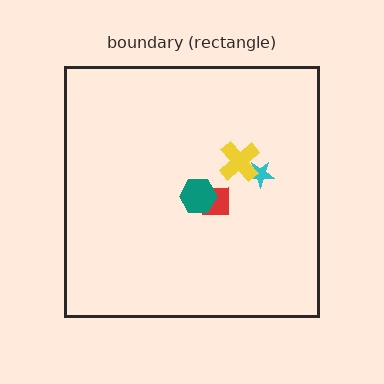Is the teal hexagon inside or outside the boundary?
Inside.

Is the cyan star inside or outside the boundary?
Inside.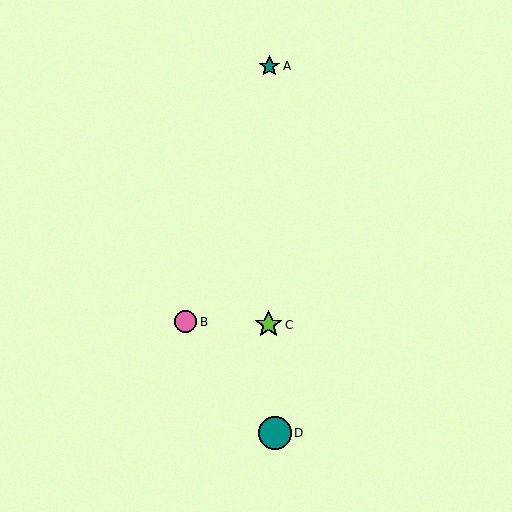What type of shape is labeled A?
Shape A is a teal star.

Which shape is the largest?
The teal circle (labeled D) is the largest.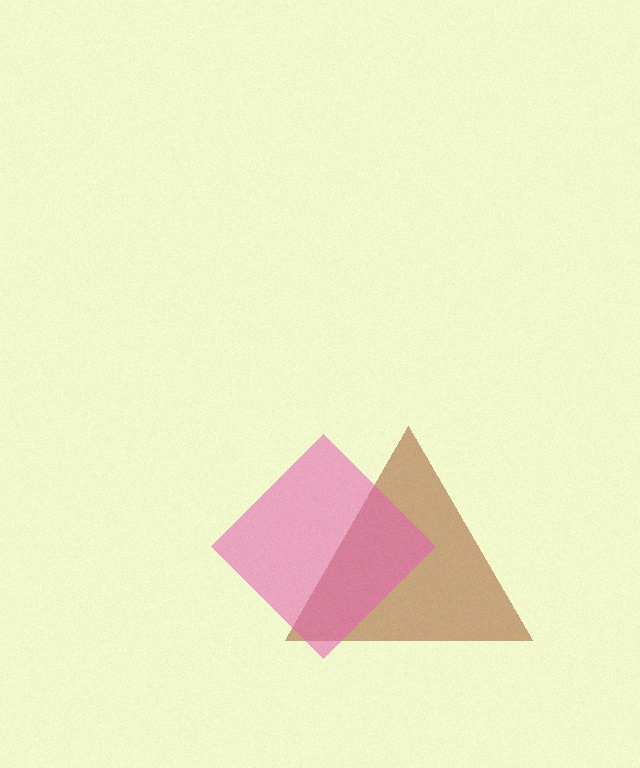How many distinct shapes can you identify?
There are 2 distinct shapes: a brown triangle, a pink diamond.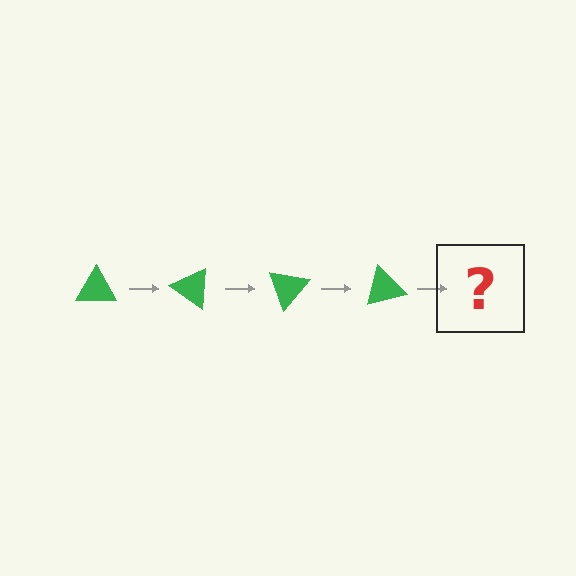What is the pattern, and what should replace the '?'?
The pattern is that the triangle rotates 35 degrees each step. The '?' should be a green triangle rotated 140 degrees.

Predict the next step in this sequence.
The next step is a green triangle rotated 140 degrees.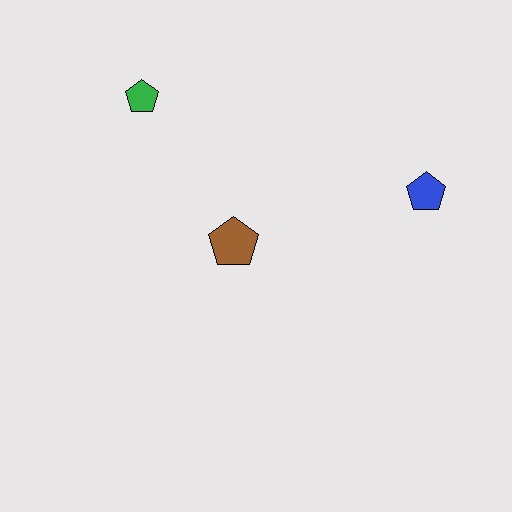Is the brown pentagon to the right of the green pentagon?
Yes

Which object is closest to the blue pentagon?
The brown pentagon is closest to the blue pentagon.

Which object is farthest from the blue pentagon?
The green pentagon is farthest from the blue pentagon.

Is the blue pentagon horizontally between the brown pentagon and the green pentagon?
No